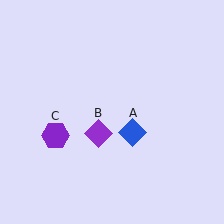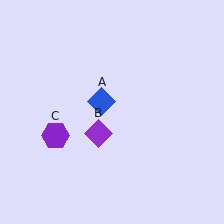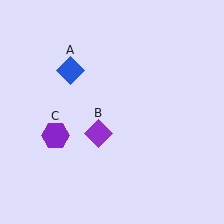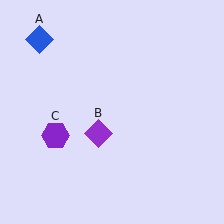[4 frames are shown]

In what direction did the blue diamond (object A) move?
The blue diamond (object A) moved up and to the left.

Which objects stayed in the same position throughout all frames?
Purple diamond (object B) and purple hexagon (object C) remained stationary.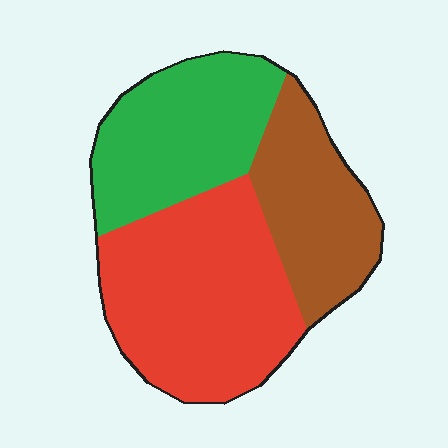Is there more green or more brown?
Green.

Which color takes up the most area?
Red, at roughly 45%.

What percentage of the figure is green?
Green covers roughly 30% of the figure.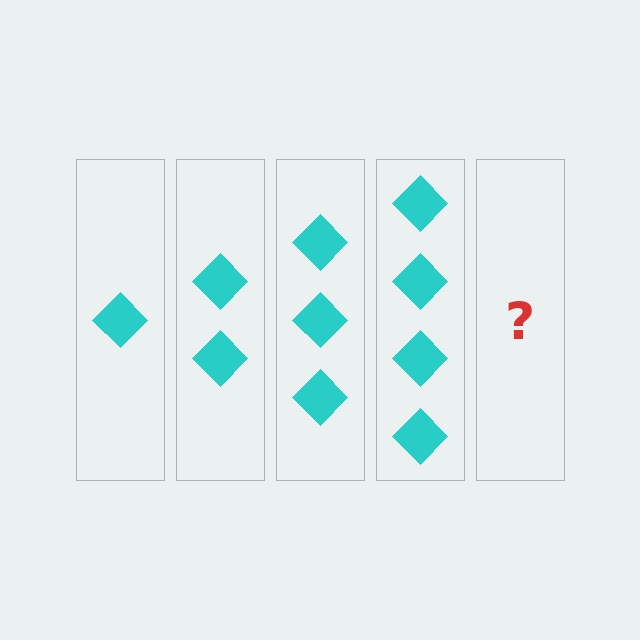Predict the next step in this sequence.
The next step is 5 diamonds.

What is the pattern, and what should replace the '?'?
The pattern is that each step adds one more diamond. The '?' should be 5 diamonds.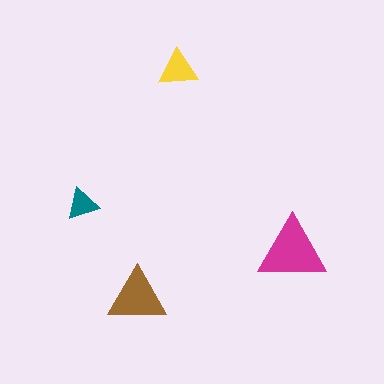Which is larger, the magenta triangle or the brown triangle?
The magenta one.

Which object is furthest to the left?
The teal triangle is leftmost.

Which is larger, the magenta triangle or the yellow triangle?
The magenta one.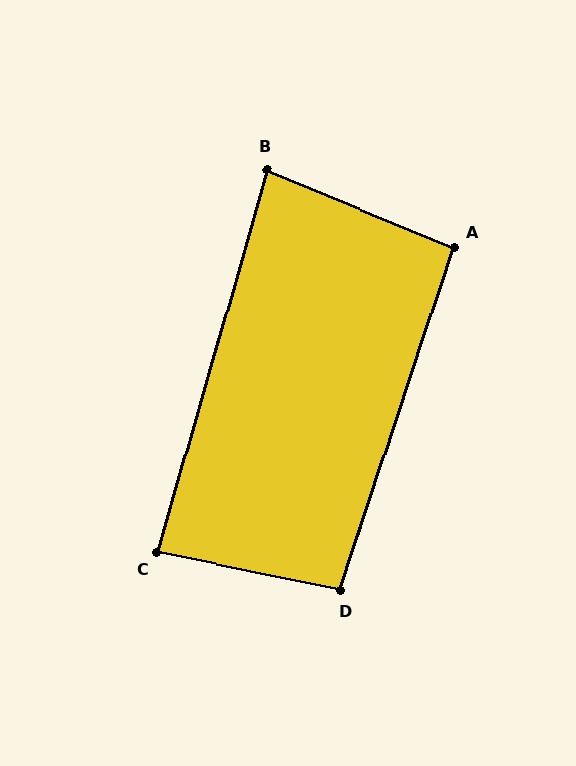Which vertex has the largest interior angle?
D, at approximately 96 degrees.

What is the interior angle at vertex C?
Approximately 86 degrees (approximately right).